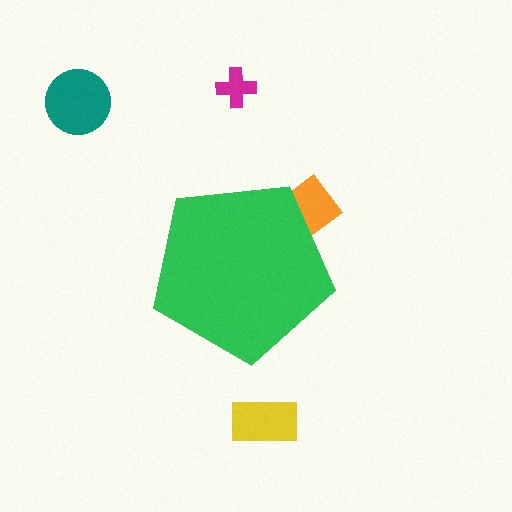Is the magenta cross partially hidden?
No, the magenta cross is fully visible.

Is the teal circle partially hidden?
No, the teal circle is fully visible.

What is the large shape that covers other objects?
A green pentagon.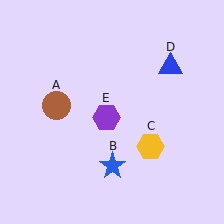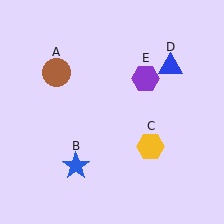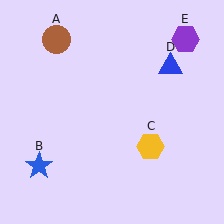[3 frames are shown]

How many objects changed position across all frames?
3 objects changed position: brown circle (object A), blue star (object B), purple hexagon (object E).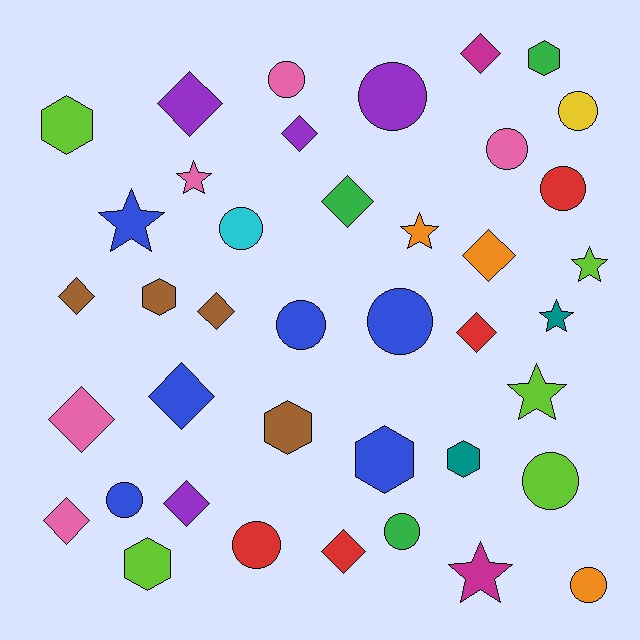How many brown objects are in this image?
There are 4 brown objects.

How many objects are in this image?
There are 40 objects.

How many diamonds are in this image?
There are 13 diamonds.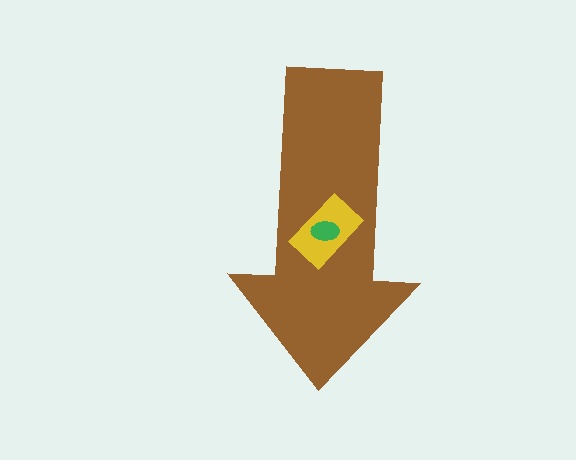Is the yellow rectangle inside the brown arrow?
Yes.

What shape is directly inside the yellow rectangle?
The green ellipse.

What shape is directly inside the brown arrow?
The yellow rectangle.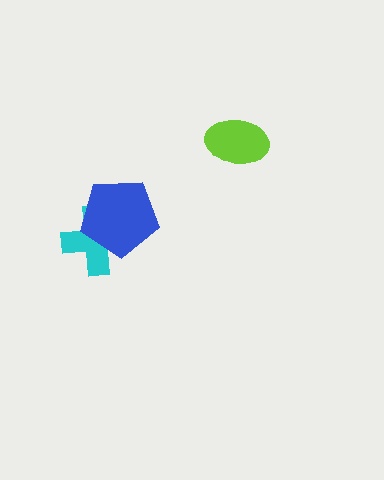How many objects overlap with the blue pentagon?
1 object overlaps with the blue pentagon.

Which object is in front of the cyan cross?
The blue pentagon is in front of the cyan cross.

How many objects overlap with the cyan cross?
1 object overlaps with the cyan cross.